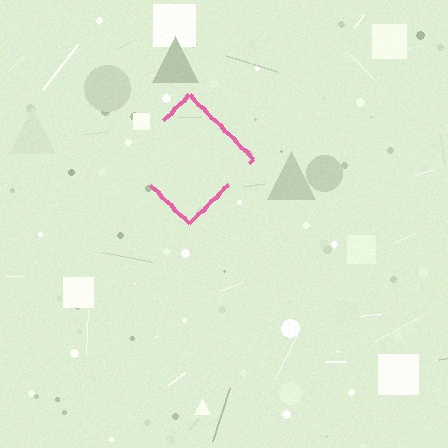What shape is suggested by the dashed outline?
The dashed outline suggests a diamond.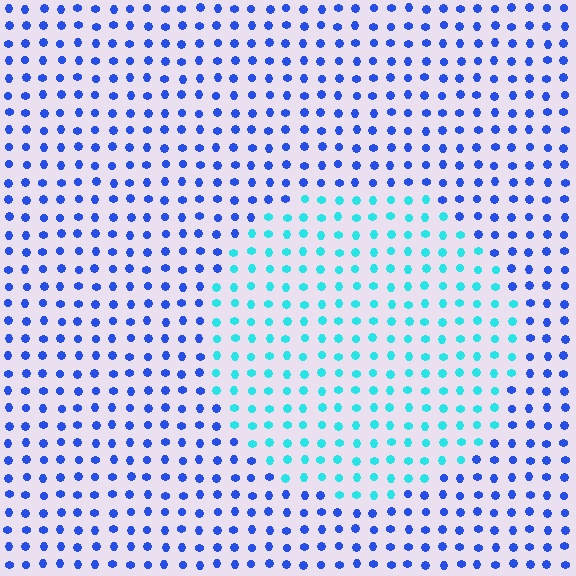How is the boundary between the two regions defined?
The boundary is defined purely by a slight shift in hue (about 47 degrees). Spacing, size, and orientation are identical on both sides.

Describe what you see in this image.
The image is filled with small blue elements in a uniform arrangement. A circle-shaped region is visible where the elements are tinted to a slightly different hue, forming a subtle color boundary.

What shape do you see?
I see a circle.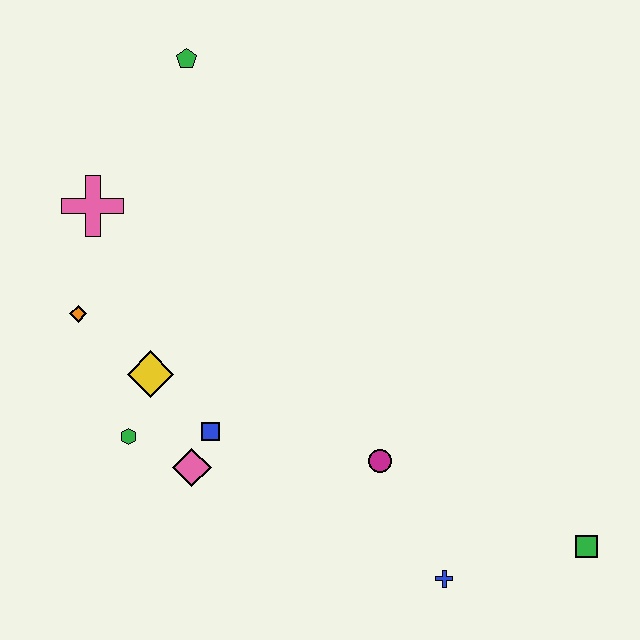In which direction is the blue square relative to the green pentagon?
The blue square is below the green pentagon.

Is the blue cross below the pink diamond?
Yes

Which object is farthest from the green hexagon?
The green square is farthest from the green hexagon.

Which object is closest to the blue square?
The pink diamond is closest to the blue square.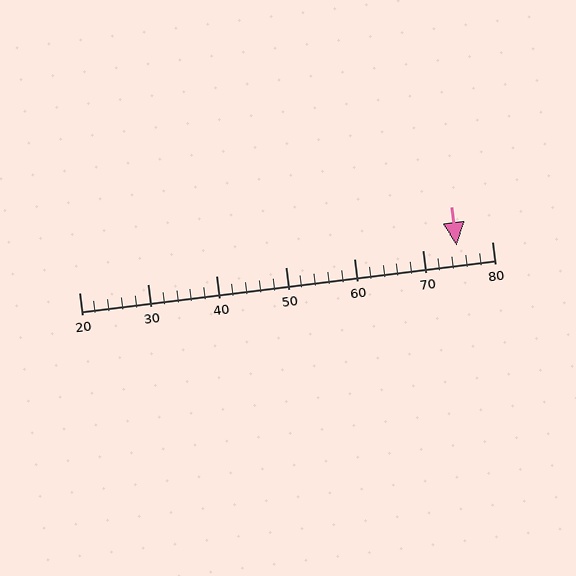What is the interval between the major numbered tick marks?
The major tick marks are spaced 10 units apart.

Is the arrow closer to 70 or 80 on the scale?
The arrow is closer to 70.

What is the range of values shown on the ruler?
The ruler shows values from 20 to 80.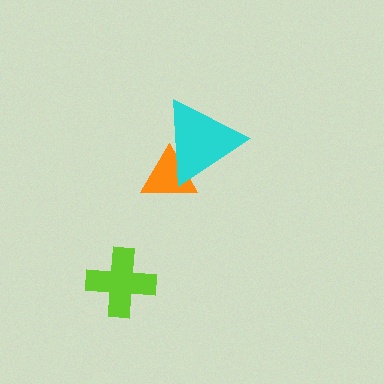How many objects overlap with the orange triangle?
1 object overlaps with the orange triangle.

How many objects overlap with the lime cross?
0 objects overlap with the lime cross.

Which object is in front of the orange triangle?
The cyan triangle is in front of the orange triangle.